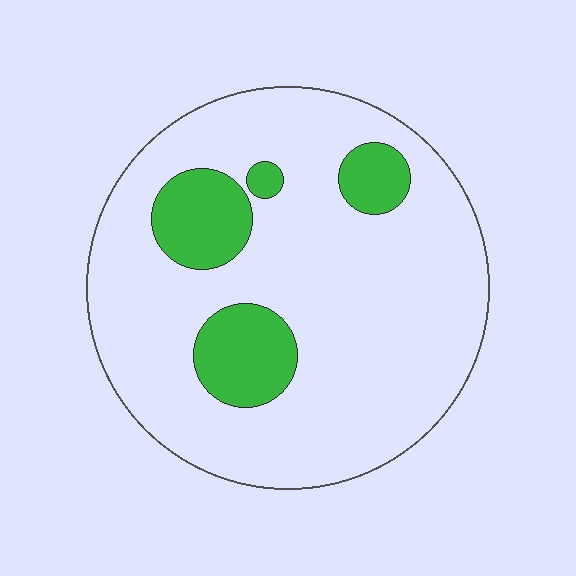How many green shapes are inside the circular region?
4.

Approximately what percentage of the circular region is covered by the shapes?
Approximately 15%.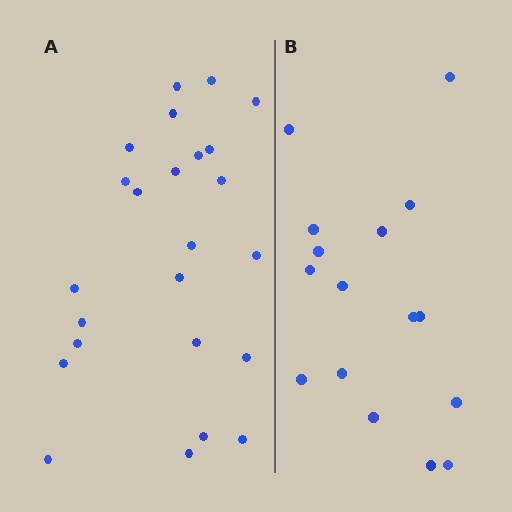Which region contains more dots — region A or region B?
Region A (the left region) has more dots.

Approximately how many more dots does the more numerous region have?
Region A has roughly 8 or so more dots than region B.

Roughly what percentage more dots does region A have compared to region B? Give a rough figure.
About 50% more.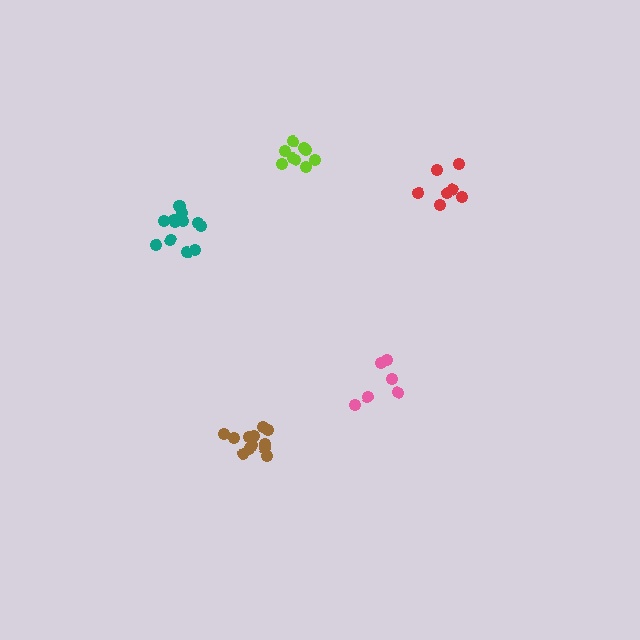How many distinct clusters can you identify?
There are 5 distinct clusters.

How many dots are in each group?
Group 1: 6 dots, Group 2: 12 dots, Group 3: 7 dots, Group 4: 9 dots, Group 5: 12 dots (46 total).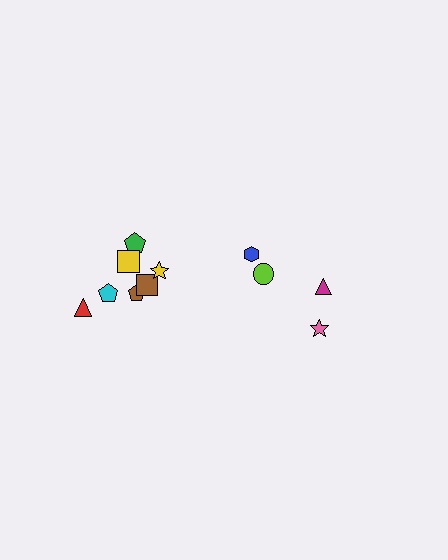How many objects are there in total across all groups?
There are 11 objects.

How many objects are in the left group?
There are 7 objects.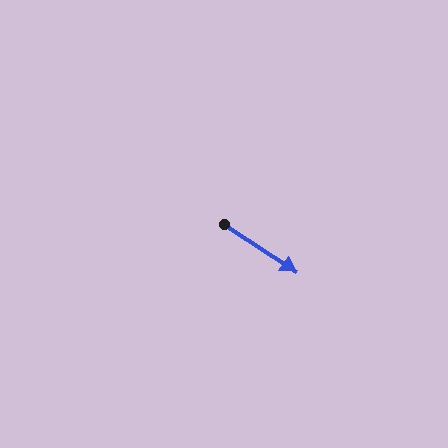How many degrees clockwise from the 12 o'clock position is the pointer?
Approximately 123 degrees.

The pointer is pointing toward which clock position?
Roughly 4 o'clock.